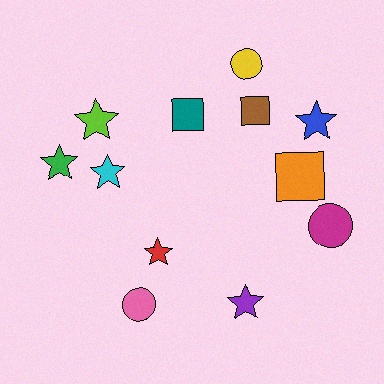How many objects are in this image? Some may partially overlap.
There are 12 objects.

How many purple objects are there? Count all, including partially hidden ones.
There is 1 purple object.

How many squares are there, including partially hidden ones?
There are 3 squares.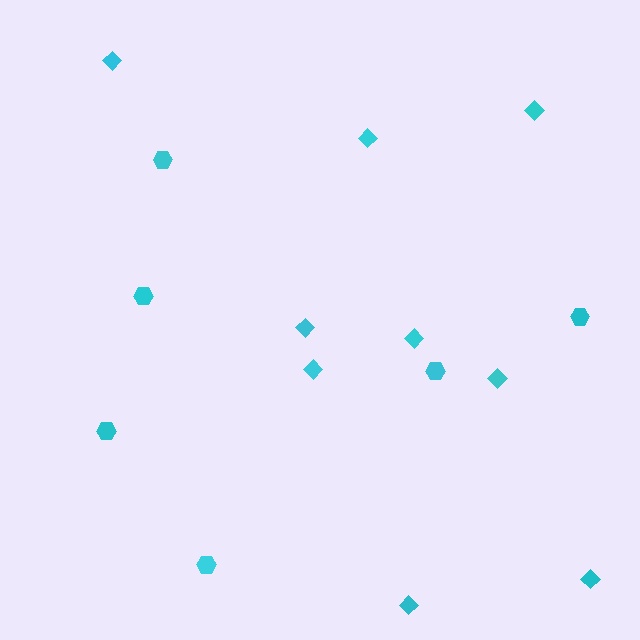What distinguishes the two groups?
There are 2 groups: one group of diamonds (9) and one group of hexagons (6).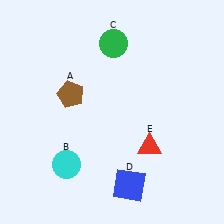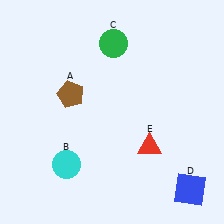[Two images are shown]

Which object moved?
The blue square (D) moved right.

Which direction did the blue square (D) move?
The blue square (D) moved right.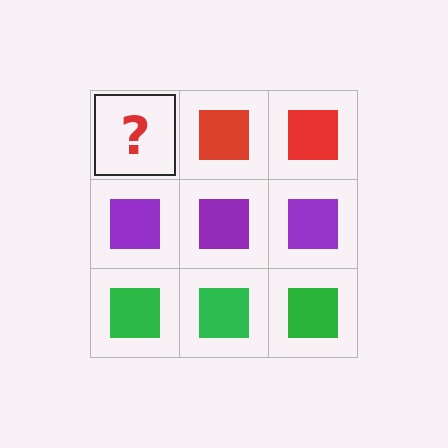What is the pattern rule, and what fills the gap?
The rule is that each row has a consistent color. The gap should be filled with a red square.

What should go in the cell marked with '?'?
The missing cell should contain a red square.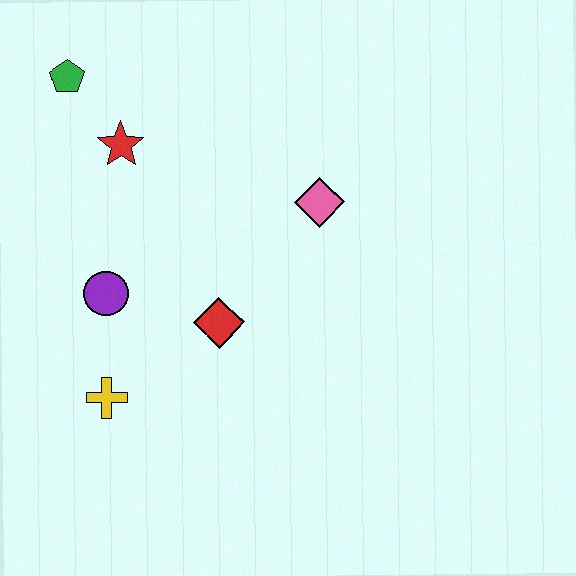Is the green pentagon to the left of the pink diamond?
Yes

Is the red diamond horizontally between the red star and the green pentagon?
No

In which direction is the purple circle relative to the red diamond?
The purple circle is to the left of the red diamond.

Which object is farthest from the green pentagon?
The yellow cross is farthest from the green pentagon.